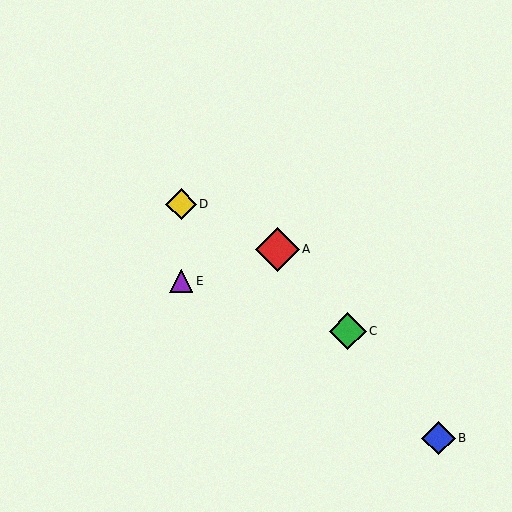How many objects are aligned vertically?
2 objects (D, E) are aligned vertically.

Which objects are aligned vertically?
Objects D, E are aligned vertically.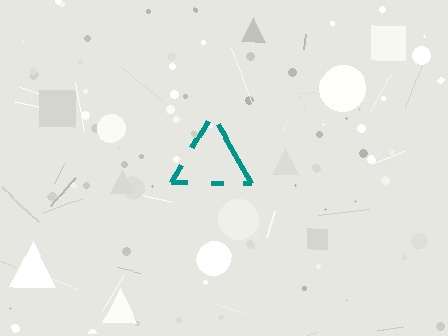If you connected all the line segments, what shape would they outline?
They would outline a triangle.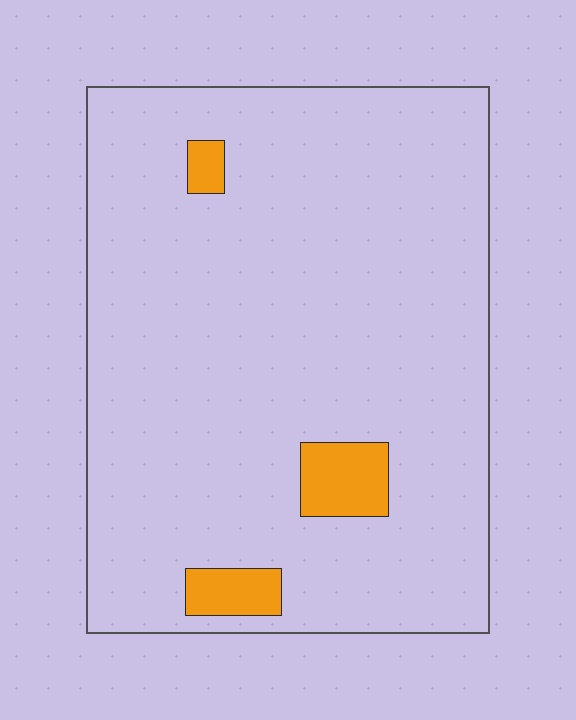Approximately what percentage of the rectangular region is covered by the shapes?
Approximately 5%.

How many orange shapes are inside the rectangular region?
3.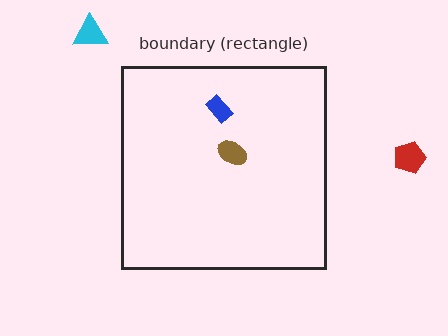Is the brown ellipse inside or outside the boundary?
Inside.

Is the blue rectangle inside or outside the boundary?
Inside.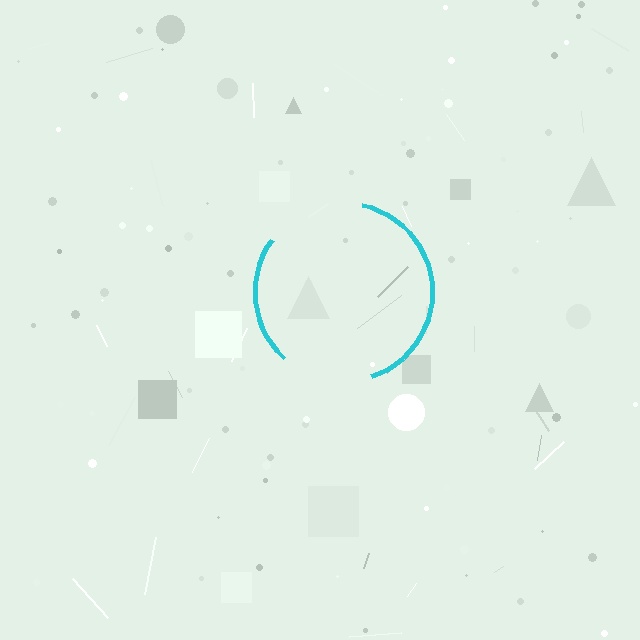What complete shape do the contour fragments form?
The contour fragments form a circle.